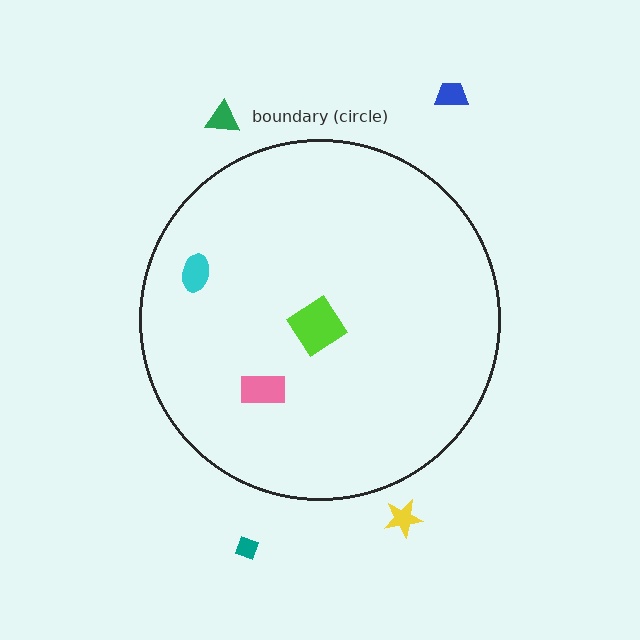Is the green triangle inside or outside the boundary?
Outside.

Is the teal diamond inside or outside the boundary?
Outside.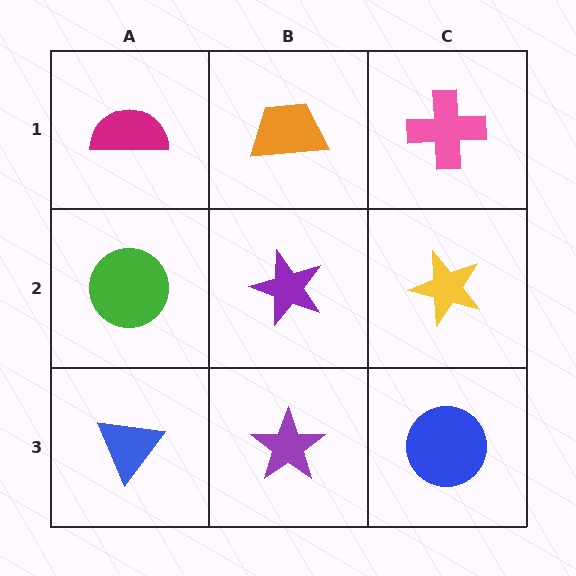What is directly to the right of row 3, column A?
A purple star.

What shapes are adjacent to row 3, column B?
A purple star (row 2, column B), a blue triangle (row 3, column A), a blue circle (row 3, column C).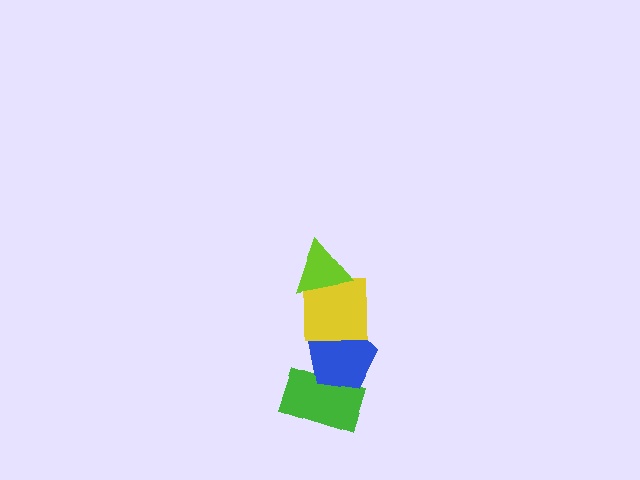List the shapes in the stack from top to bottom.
From top to bottom: the lime triangle, the yellow square, the blue pentagon, the green rectangle.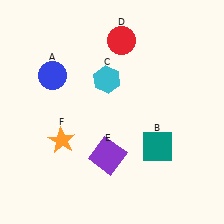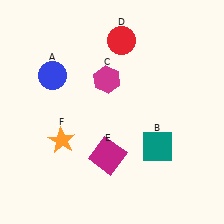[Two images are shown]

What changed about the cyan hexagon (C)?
In Image 1, C is cyan. In Image 2, it changed to magenta.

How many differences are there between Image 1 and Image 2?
There are 2 differences between the two images.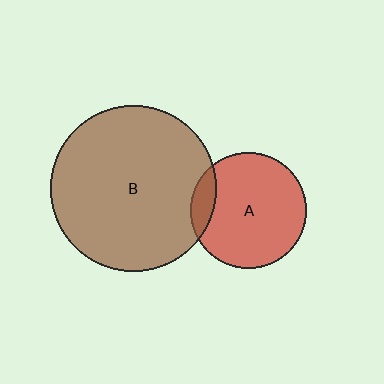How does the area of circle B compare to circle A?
Approximately 2.1 times.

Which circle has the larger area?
Circle B (brown).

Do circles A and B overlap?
Yes.